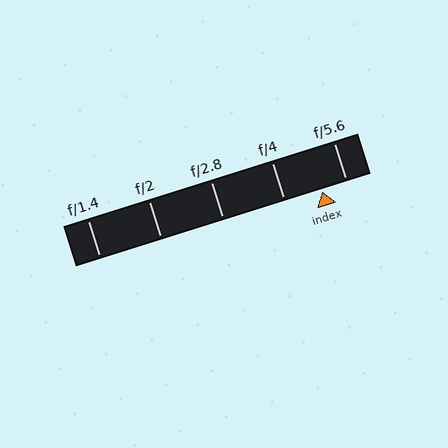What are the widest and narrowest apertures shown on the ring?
The widest aperture shown is f/1.4 and the narrowest is f/5.6.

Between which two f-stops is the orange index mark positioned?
The index mark is between f/4 and f/5.6.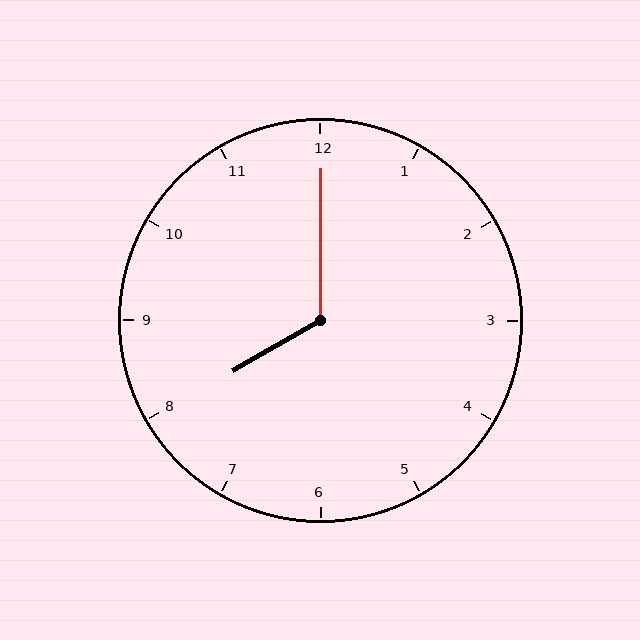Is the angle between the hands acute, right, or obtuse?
It is obtuse.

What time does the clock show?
8:00.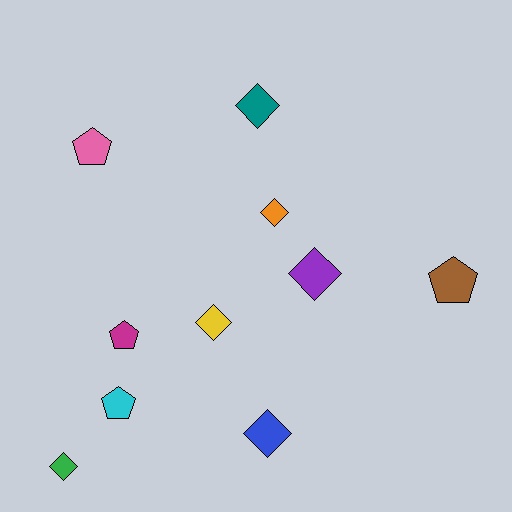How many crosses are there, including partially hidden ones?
There are no crosses.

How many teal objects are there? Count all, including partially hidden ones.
There is 1 teal object.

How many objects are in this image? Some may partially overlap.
There are 10 objects.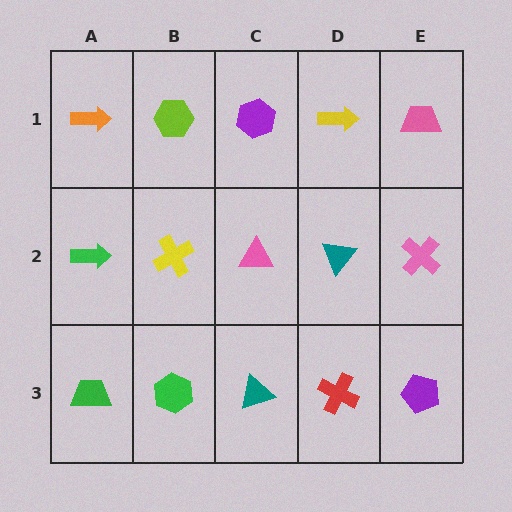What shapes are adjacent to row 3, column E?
A pink cross (row 2, column E), a red cross (row 3, column D).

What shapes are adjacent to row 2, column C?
A purple hexagon (row 1, column C), a teal triangle (row 3, column C), a yellow cross (row 2, column B), a teal triangle (row 2, column D).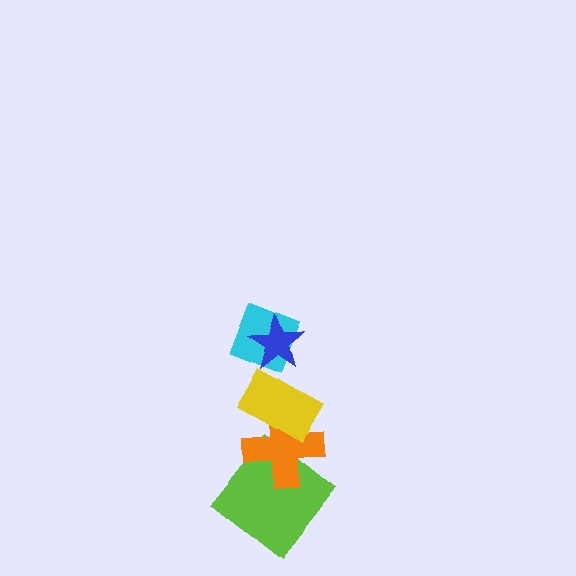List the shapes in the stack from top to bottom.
From top to bottom: the blue star, the cyan diamond, the yellow rectangle, the orange cross, the lime diamond.